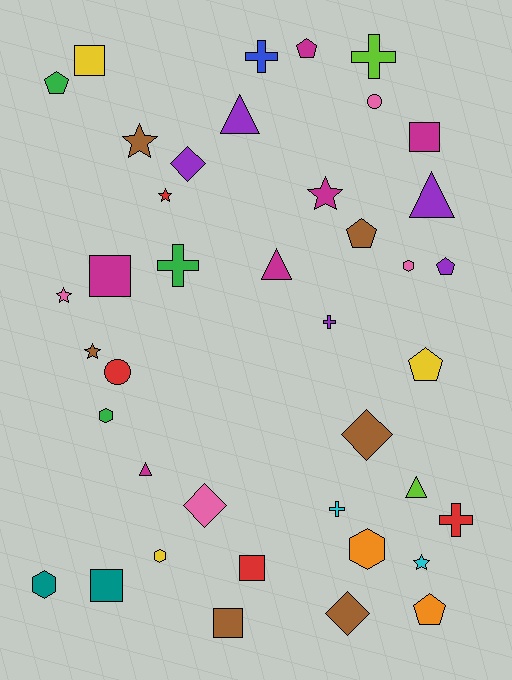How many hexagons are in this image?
There are 5 hexagons.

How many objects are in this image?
There are 40 objects.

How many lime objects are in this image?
There are 2 lime objects.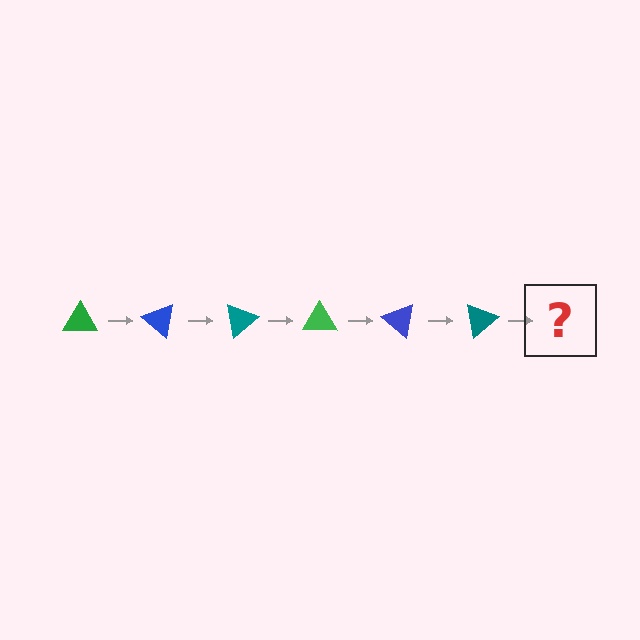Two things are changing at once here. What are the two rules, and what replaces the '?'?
The two rules are that it rotates 40 degrees each step and the color cycles through green, blue, and teal. The '?' should be a green triangle, rotated 240 degrees from the start.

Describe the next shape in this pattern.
It should be a green triangle, rotated 240 degrees from the start.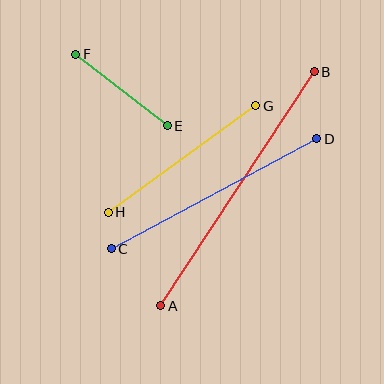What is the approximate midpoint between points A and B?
The midpoint is at approximately (237, 189) pixels.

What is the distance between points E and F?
The distance is approximately 116 pixels.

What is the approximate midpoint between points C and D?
The midpoint is at approximately (214, 194) pixels.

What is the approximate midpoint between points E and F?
The midpoint is at approximately (122, 90) pixels.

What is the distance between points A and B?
The distance is approximately 280 pixels.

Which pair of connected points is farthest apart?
Points A and B are farthest apart.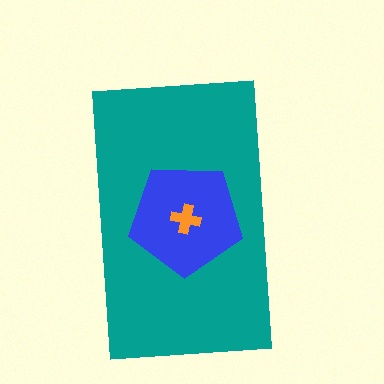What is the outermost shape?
The teal rectangle.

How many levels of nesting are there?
3.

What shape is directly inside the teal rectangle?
The blue pentagon.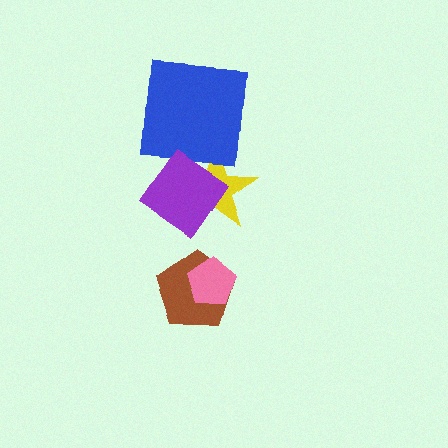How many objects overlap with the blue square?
2 objects overlap with the blue square.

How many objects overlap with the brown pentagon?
1 object overlaps with the brown pentagon.